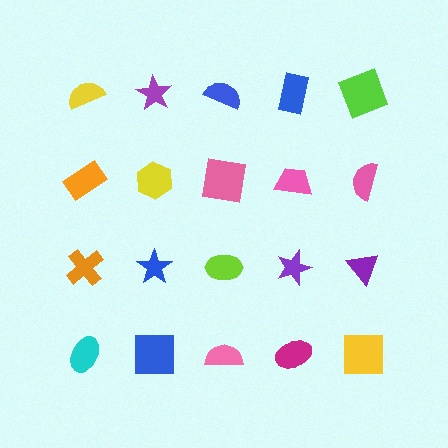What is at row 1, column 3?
A blue semicircle.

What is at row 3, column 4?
A purple star.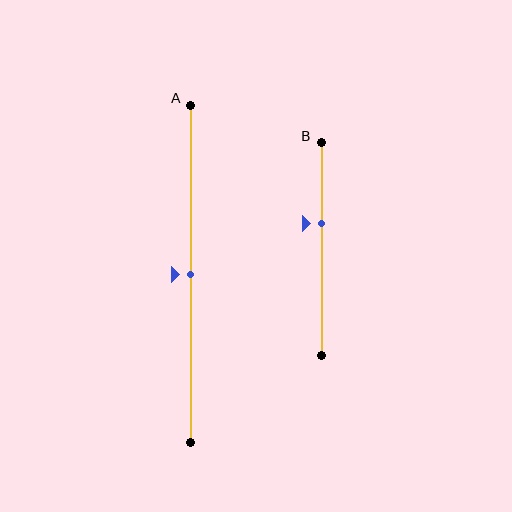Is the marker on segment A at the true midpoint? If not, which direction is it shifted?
Yes, the marker on segment A is at the true midpoint.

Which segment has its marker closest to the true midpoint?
Segment A has its marker closest to the true midpoint.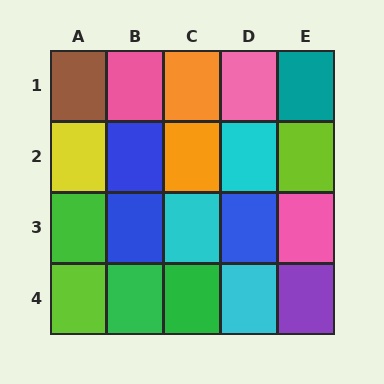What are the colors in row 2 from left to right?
Yellow, blue, orange, cyan, lime.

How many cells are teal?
1 cell is teal.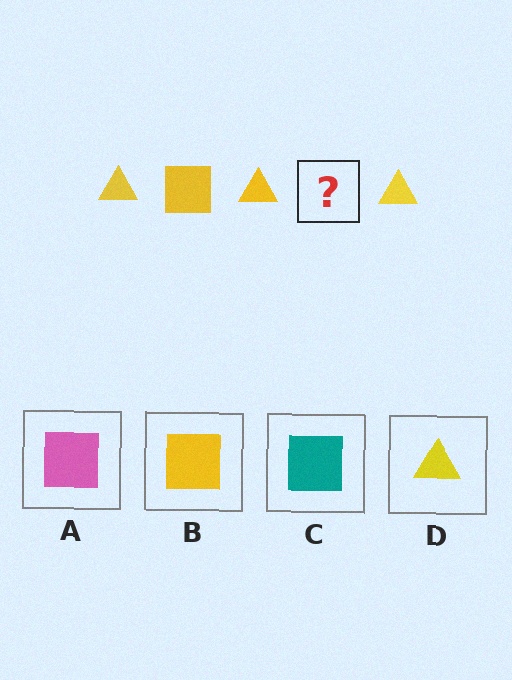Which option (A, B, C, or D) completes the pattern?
B.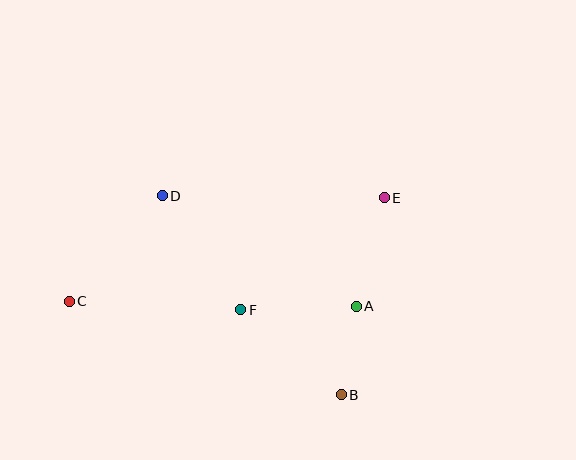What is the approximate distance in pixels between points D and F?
The distance between D and F is approximately 138 pixels.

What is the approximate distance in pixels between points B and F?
The distance between B and F is approximately 132 pixels.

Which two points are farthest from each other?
Points C and E are farthest from each other.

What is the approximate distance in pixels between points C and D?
The distance between C and D is approximately 141 pixels.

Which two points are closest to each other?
Points A and B are closest to each other.